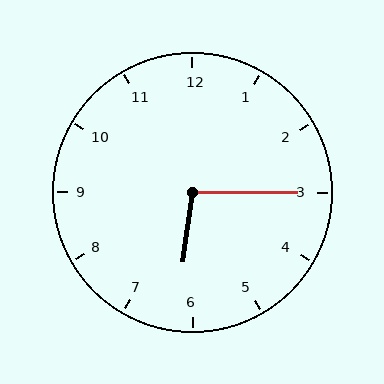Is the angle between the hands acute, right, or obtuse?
It is obtuse.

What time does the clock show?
6:15.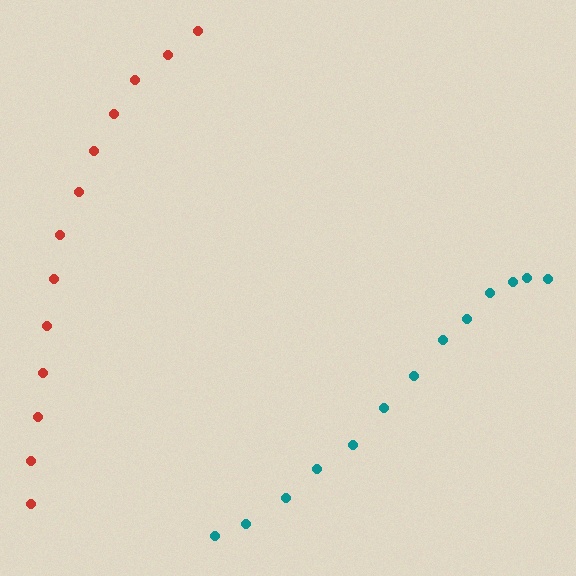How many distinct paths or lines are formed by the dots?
There are 2 distinct paths.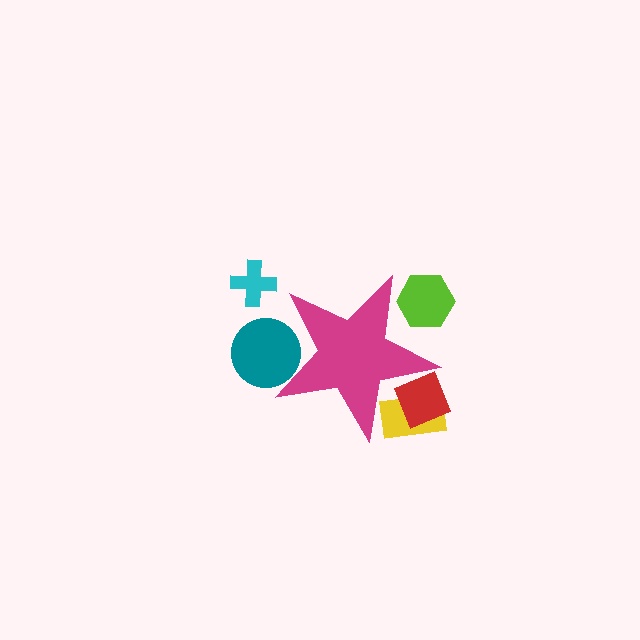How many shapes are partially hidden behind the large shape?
4 shapes are partially hidden.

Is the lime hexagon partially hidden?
Yes, the lime hexagon is partially hidden behind the magenta star.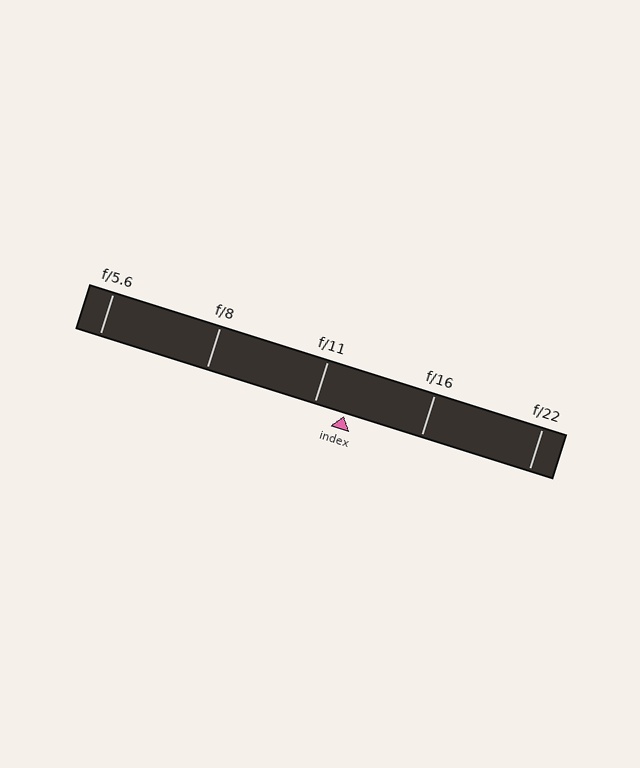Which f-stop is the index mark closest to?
The index mark is closest to f/11.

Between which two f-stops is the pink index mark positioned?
The index mark is between f/11 and f/16.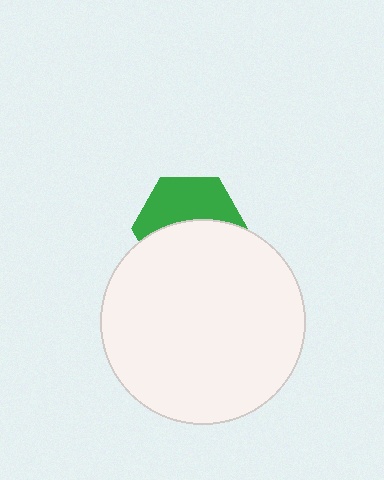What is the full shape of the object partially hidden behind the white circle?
The partially hidden object is a green hexagon.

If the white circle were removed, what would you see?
You would see the complete green hexagon.